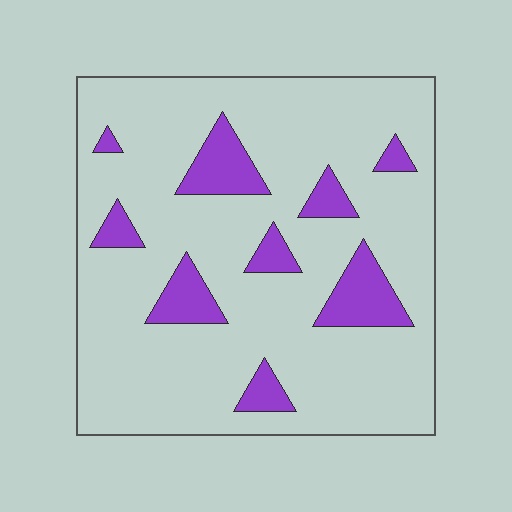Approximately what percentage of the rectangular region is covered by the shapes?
Approximately 15%.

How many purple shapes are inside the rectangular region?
9.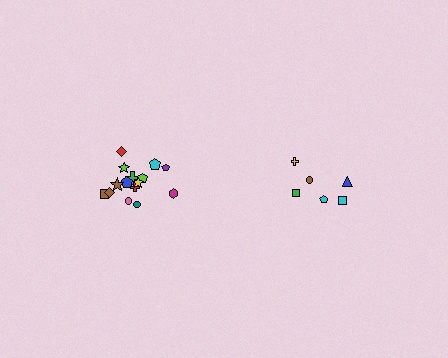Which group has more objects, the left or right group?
The left group.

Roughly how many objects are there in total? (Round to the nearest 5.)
Roughly 20 objects in total.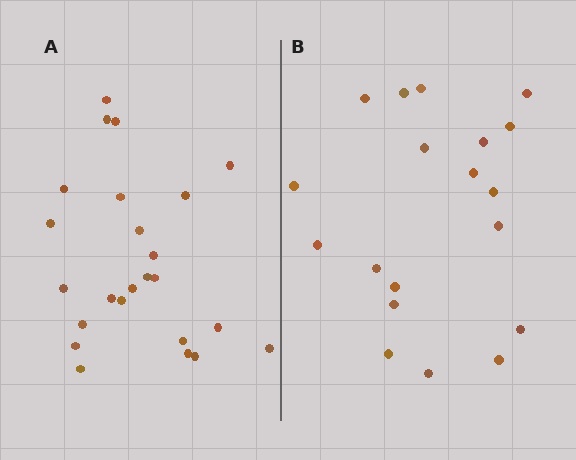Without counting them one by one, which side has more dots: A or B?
Region A (the left region) has more dots.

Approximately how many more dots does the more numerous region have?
Region A has about 5 more dots than region B.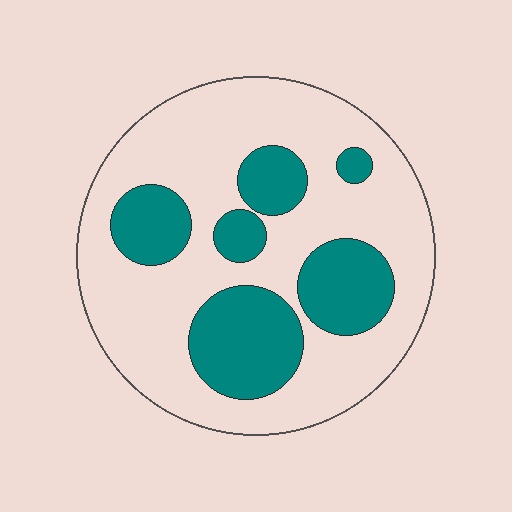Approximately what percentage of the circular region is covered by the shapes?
Approximately 30%.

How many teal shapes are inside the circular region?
6.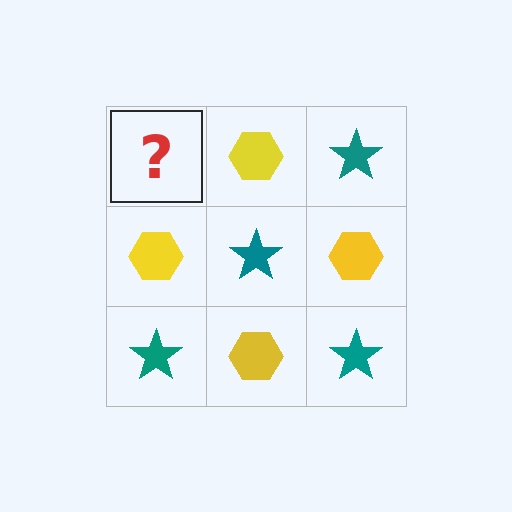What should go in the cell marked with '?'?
The missing cell should contain a teal star.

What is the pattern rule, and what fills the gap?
The rule is that it alternates teal star and yellow hexagon in a checkerboard pattern. The gap should be filled with a teal star.